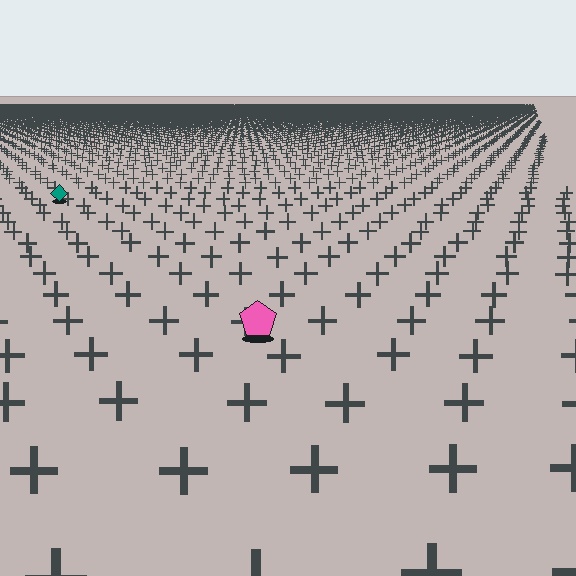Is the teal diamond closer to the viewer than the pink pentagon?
No. The pink pentagon is closer — you can tell from the texture gradient: the ground texture is coarser near it.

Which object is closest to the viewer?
The pink pentagon is closest. The texture marks near it are larger and more spread out.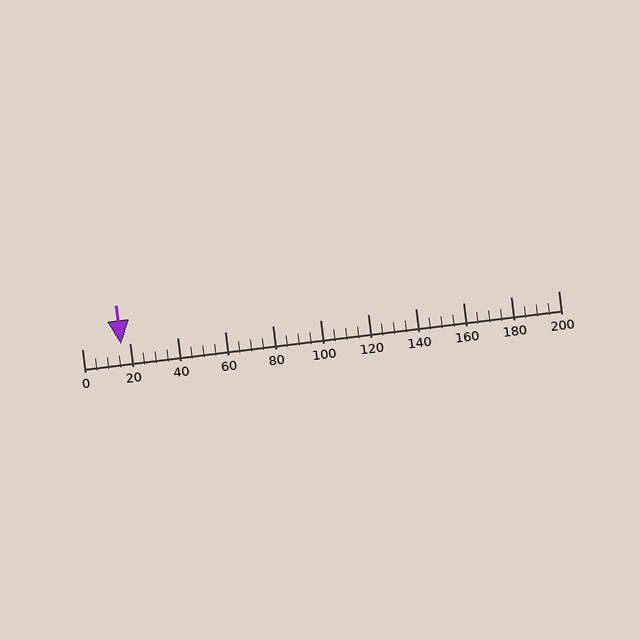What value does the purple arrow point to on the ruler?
The purple arrow points to approximately 16.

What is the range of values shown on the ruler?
The ruler shows values from 0 to 200.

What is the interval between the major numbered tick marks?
The major tick marks are spaced 20 units apart.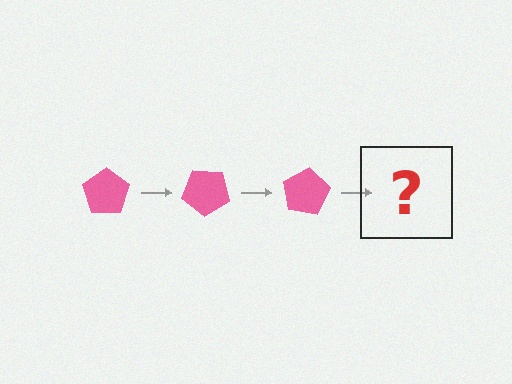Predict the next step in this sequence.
The next step is a pink pentagon rotated 120 degrees.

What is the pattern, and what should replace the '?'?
The pattern is that the pentagon rotates 40 degrees each step. The '?' should be a pink pentagon rotated 120 degrees.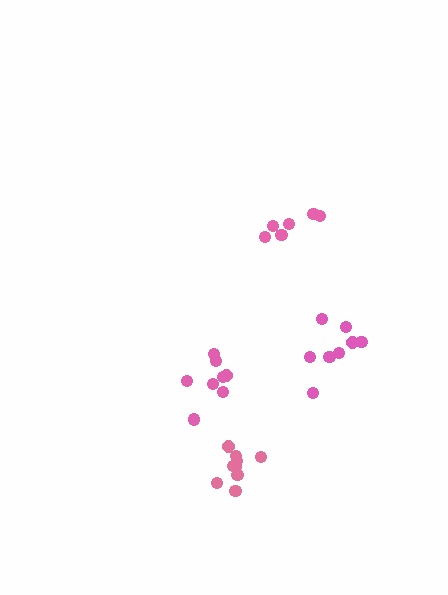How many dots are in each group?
Group 1: 8 dots, Group 2: 8 dots, Group 3: 6 dots, Group 4: 9 dots (31 total).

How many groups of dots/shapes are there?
There are 4 groups.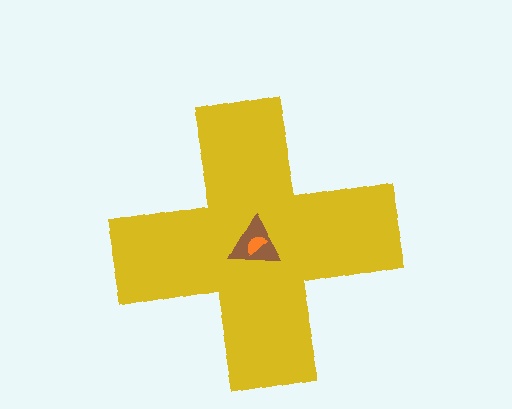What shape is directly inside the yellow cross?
The brown triangle.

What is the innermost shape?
The orange semicircle.